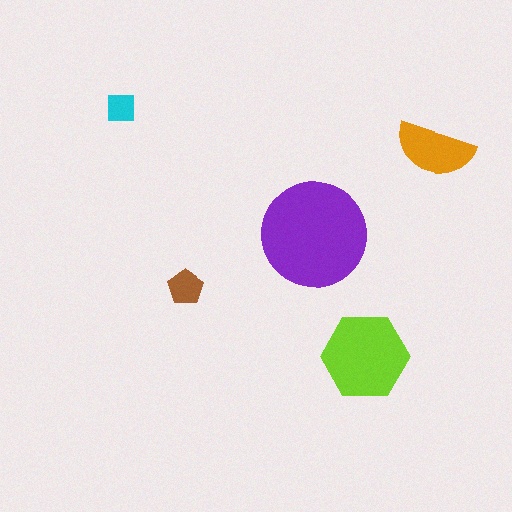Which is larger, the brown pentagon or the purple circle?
The purple circle.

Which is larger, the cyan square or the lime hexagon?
The lime hexagon.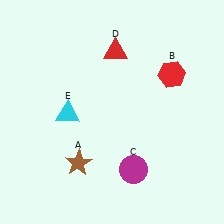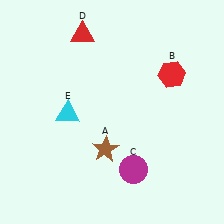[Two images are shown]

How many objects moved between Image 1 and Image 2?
2 objects moved between the two images.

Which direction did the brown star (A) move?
The brown star (A) moved right.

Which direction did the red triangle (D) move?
The red triangle (D) moved left.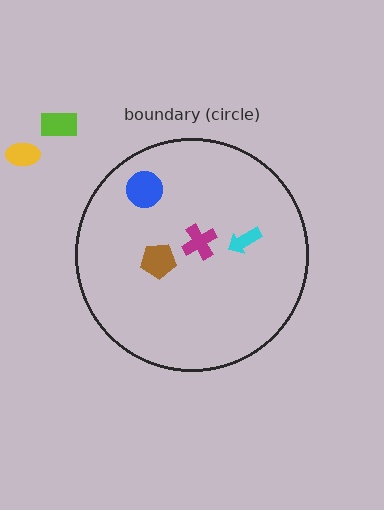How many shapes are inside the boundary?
4 inside, 2 outside.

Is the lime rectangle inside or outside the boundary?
Outside.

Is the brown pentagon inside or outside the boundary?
Inside.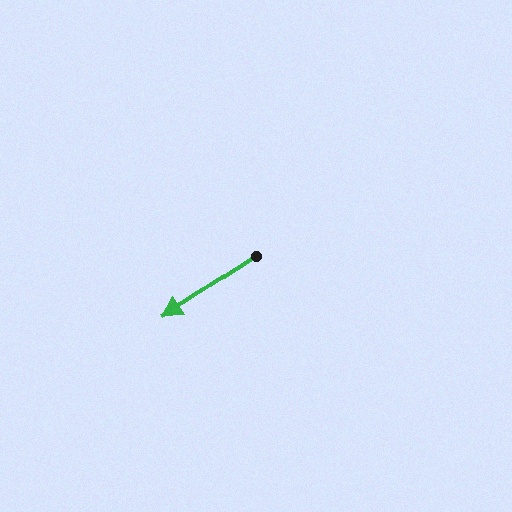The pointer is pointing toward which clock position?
Roughly 8 o'clock.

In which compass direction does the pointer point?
Southwest.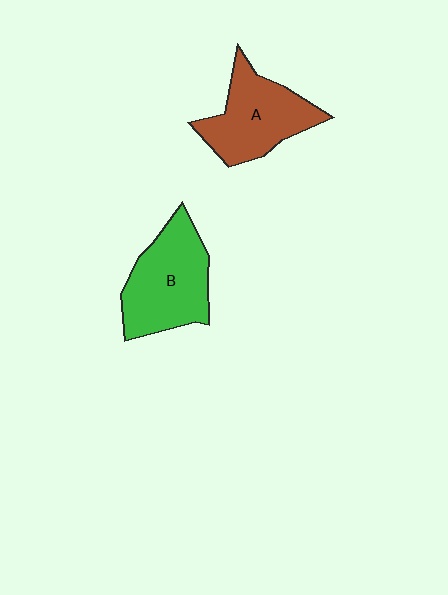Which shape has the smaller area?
Shape A (brown).